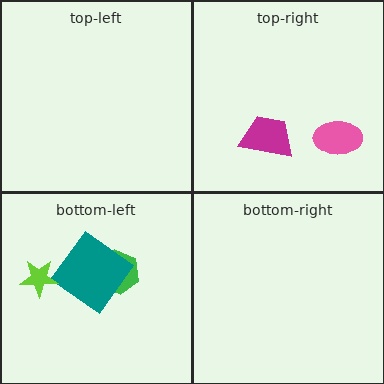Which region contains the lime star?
The bottom-left region.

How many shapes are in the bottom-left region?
3.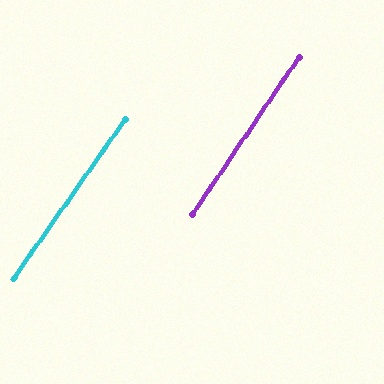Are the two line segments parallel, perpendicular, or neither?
Parallel — their directions differ by only 0.9°.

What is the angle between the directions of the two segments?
Approximately 1 degree.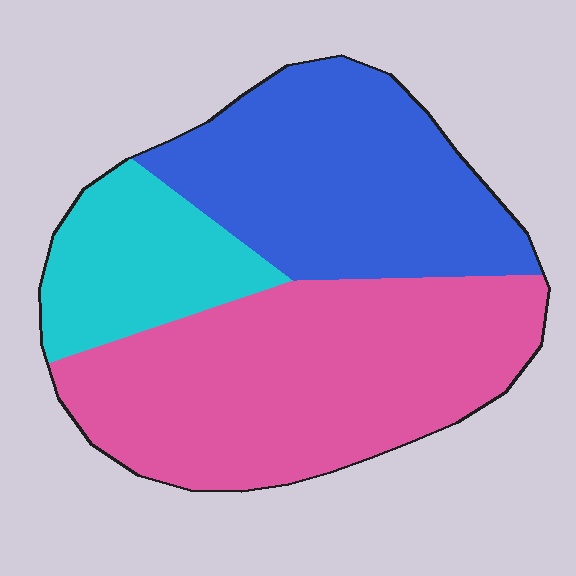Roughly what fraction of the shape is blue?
Blue covers 35% of the shape.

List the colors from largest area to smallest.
From largest to smallest: pink, blue, cyan.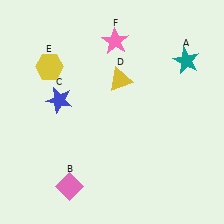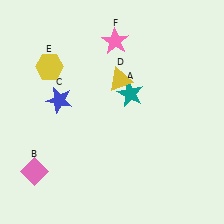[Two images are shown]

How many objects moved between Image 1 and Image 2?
2 objects moved between the two images.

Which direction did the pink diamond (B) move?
The pink diamond (B) moved left.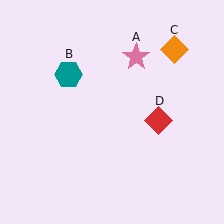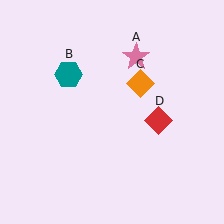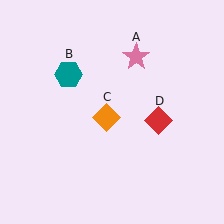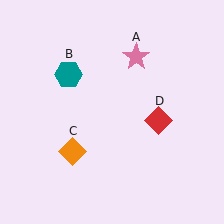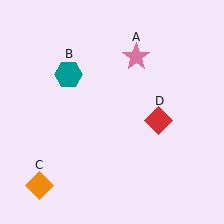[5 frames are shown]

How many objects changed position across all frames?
1 object changed position: orange diamond (object C).